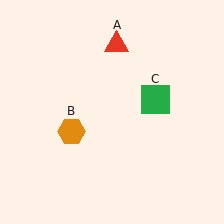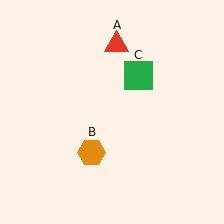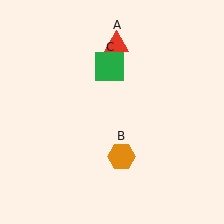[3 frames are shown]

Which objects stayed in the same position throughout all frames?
Red triangle (object A) remained stationary.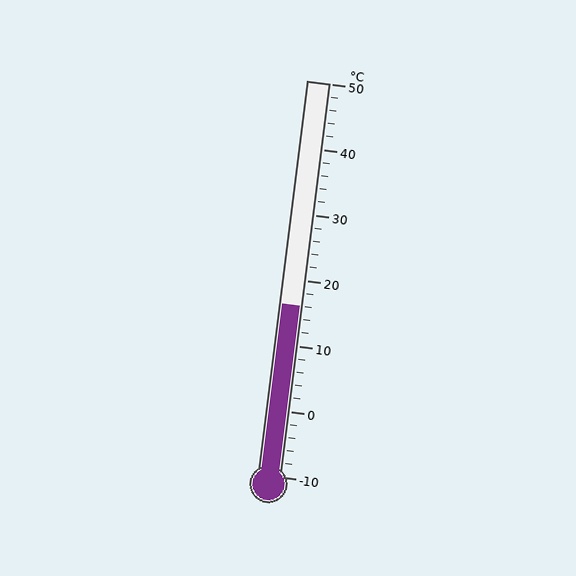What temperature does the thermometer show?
The thermometer shows approximately 16°C.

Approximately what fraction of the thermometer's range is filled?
The thermometer is filled to approximately 45% of its range.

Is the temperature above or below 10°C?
The temperature is above 10°C.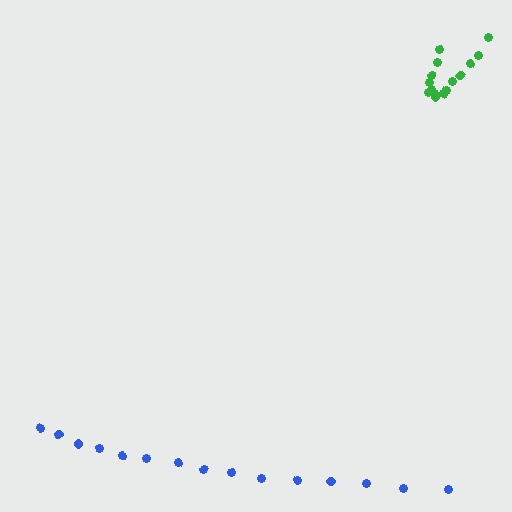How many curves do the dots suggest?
There are 2 distinct paths.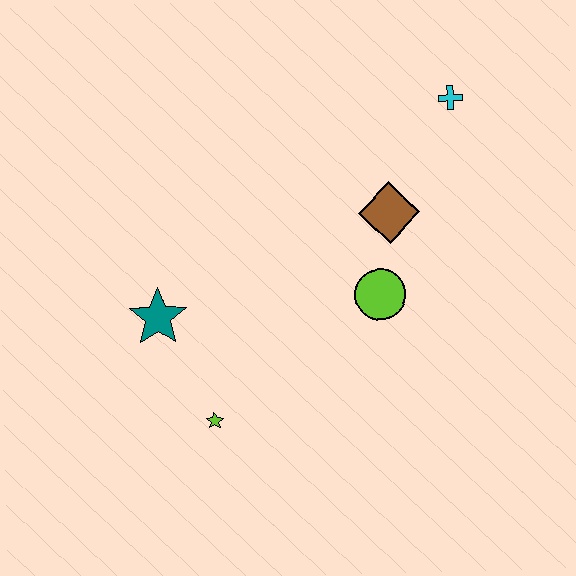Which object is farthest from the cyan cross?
The lime star is farthest from the cyan cross.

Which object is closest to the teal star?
The lime star is closest to the teal star.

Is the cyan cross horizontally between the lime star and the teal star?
No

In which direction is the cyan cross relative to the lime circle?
The cyan cross is above the lime circle.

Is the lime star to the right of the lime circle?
No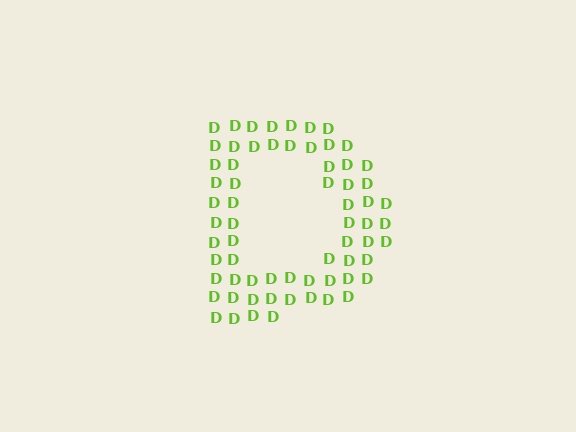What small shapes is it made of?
It is made of small letter D's.